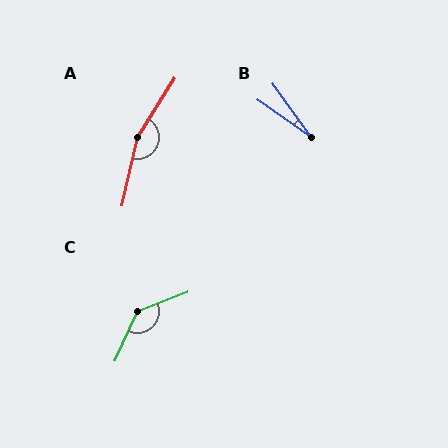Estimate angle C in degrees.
Approximately 136 degrees.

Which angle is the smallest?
B, at approximately 20 degrees.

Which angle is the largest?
A, at approximately 160 degrees.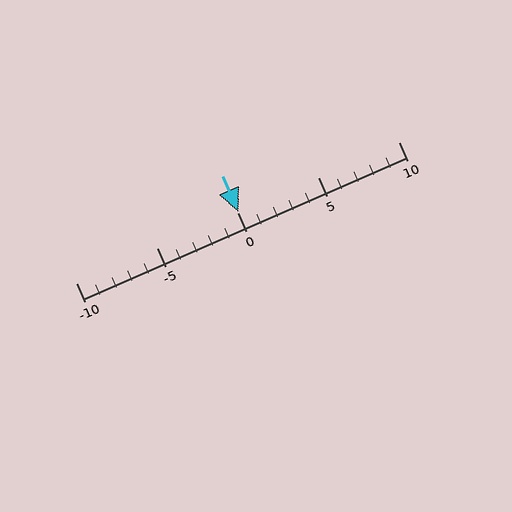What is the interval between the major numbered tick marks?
The major tick marks are spaced 5 units apart.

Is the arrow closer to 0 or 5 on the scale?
The arrow is closer to 0.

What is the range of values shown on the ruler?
The ruler shows values from -10 to 10.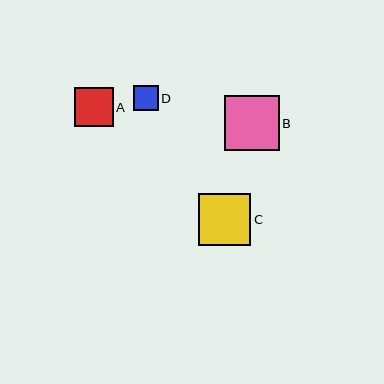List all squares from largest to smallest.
From largest to smallest: B, C, A, D.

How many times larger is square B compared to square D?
Square B is approximately 2.2 times the size of square D.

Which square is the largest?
Square B is the largest with a size of approximately 55 pixels.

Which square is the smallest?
Square D is the smallest with a size of approximately 25 pixels.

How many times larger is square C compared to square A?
Square C is approximately 1.4 times the size of square A.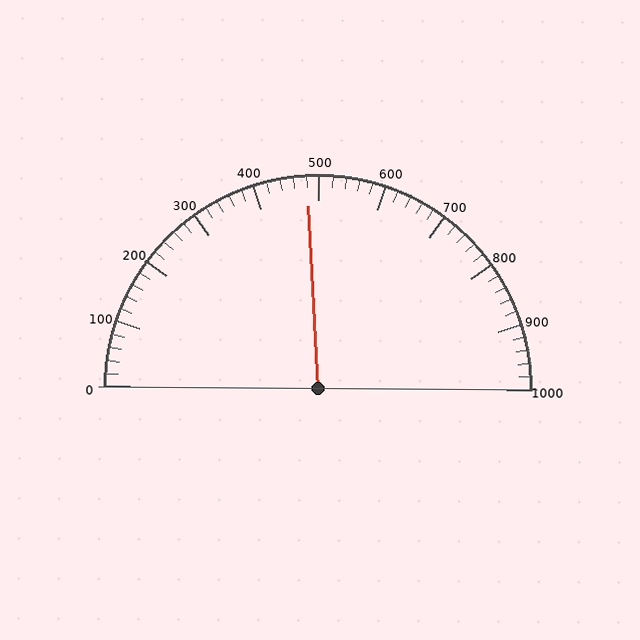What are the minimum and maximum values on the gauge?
The gauge ranges from 0 to 1000.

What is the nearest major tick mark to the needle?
The nearest major tick mark is 500.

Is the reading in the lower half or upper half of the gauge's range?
The reading is in the lower half of the range (0 to 1000).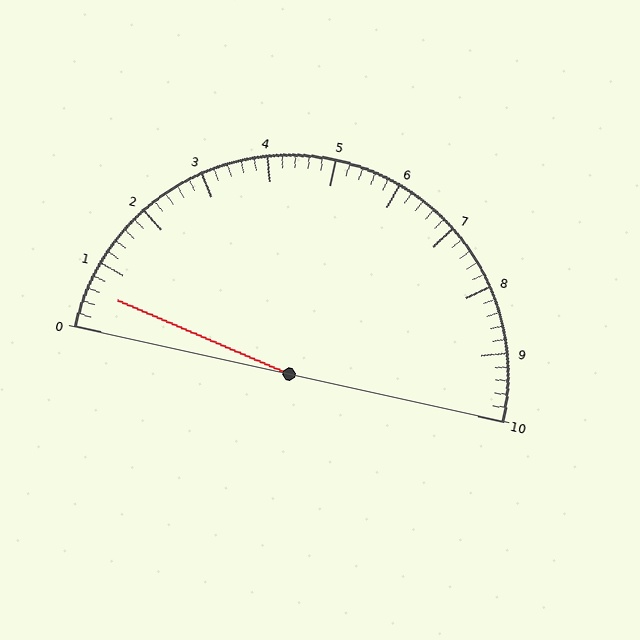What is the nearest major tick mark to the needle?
The nearest major tick mark is 1.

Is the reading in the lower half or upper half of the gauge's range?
The reading is in the lower half of the range (0 to 10).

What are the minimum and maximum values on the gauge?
The gauge ranges from 0 to 10.